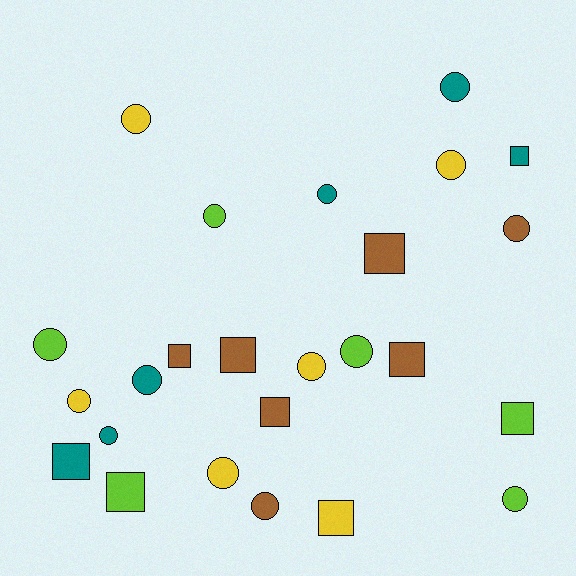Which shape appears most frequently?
Circle, with 15 objects.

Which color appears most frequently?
Brown, with 7 objects.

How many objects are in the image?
There are 25 objects.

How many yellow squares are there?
There is 1 yellow square.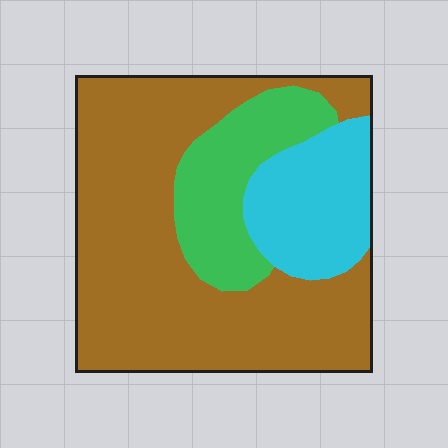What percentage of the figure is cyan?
Cyan covers roughly 20% of the figure.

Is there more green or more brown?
Brown.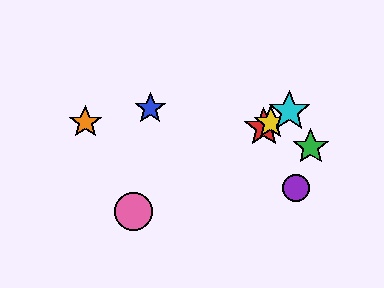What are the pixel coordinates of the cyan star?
The cyan star is at (289, 111).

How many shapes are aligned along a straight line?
4 shapes (the red star, the yellow star, the cyan star, the pink circle) are aligned along a straight line.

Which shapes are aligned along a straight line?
The red star, the yellow star, the cyan star, the pink circle are aligned along a straight line.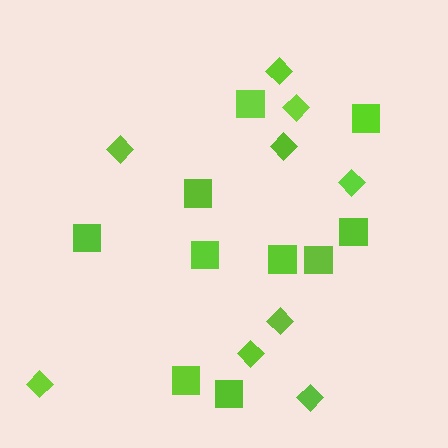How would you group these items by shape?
There are 2 groups: one group of squares (10) and one group of diamonds (9).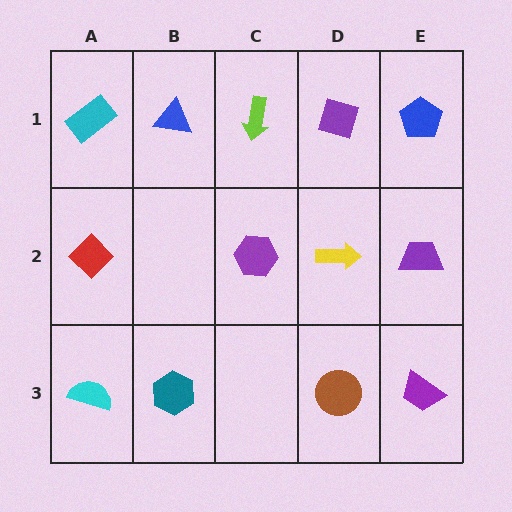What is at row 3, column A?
A cyan semicircle.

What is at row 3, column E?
A purple trapezoid.